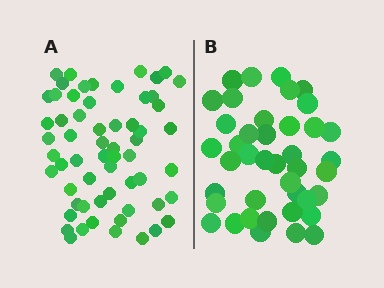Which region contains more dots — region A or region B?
Region A (the left region) has more dots.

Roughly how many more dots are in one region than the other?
Region A has approximately 20 more dots than region B.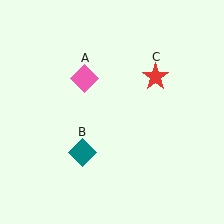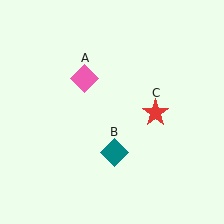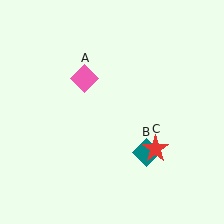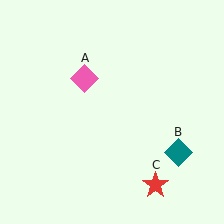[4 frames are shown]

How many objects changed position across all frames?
2 objects changed position: teal diamond (object B), red star (object C).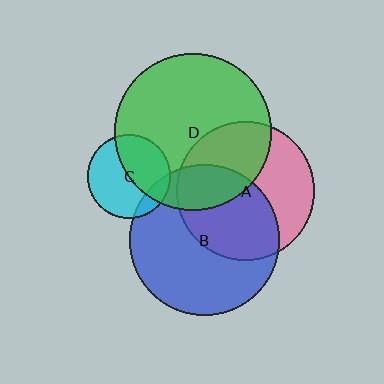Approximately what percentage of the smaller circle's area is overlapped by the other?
Approximately 40%.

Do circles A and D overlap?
Yes.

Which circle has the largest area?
Circle D (green).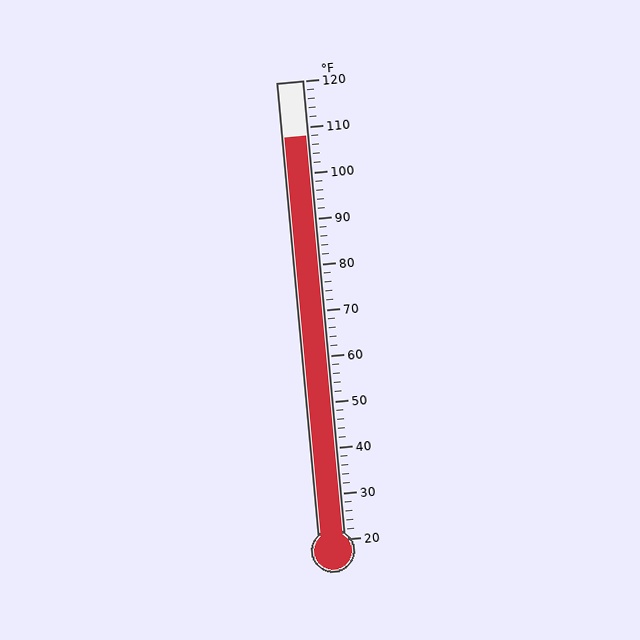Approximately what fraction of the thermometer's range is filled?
The thermometer is filled to approximately 90% of its range.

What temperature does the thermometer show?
The thermometer shows approximately 108°F.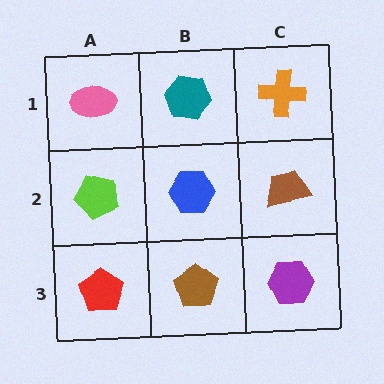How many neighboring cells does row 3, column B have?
3.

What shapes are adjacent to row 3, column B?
A blue hexagon (row 2, column B), a red pentagon (row 3, column A), a purple hexagon (row 3, column C).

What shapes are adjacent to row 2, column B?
A teal hexagon (row 1, column B), a brown pentagon (row 3, column B), a lime pentagon (row 2, column A), a brown trapezoid (row 2, column C).